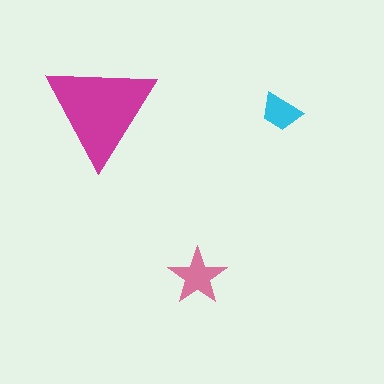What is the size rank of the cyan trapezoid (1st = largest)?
3rd.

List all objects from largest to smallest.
The magenta triangle, the pink star, the cyan trapezoid.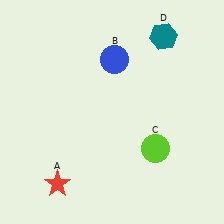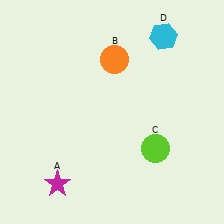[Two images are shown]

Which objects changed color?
A changed from red to magenta. B changed from blue to orange. D changed from teal to cyan.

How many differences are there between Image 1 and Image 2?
There are 3 differences between the two images.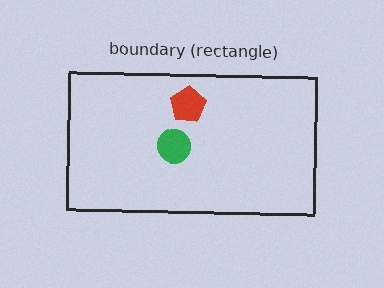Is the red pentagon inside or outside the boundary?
Inside.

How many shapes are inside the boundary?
2 inside, 0 outside.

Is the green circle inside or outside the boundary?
Inside.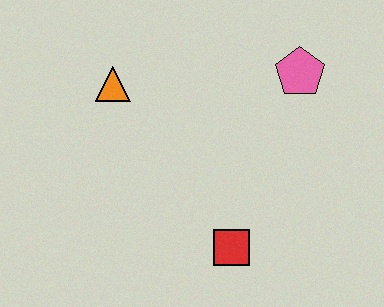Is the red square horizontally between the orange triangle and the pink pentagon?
Yes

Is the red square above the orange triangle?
No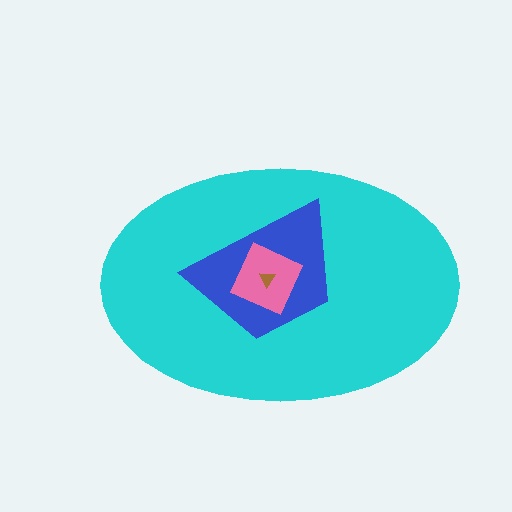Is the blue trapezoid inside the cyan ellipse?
Yes.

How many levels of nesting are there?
4.